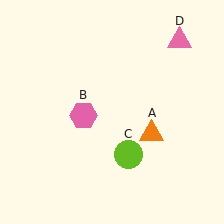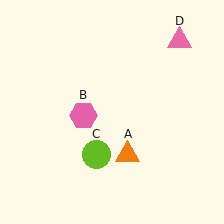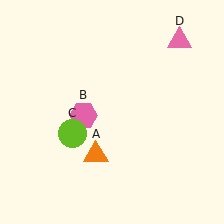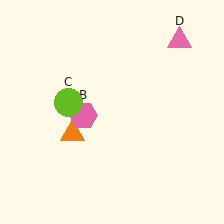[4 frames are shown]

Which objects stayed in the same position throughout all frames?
Pink hexagon (object B) and pink triangle (object D) remained stationary.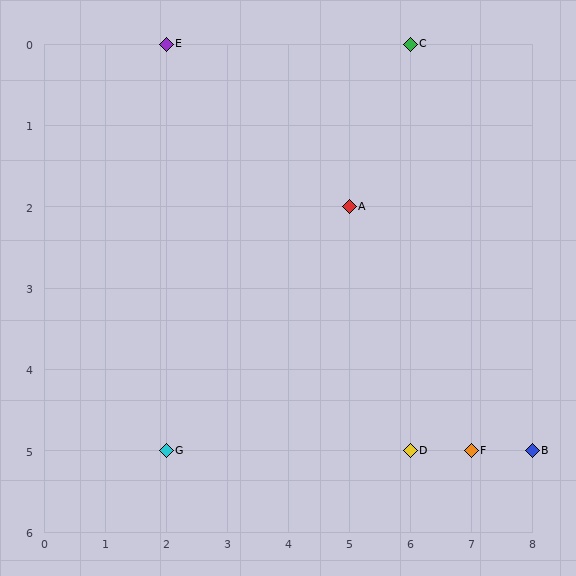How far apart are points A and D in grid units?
Points A and D are 1 column and 3 rows apart (about 3.2 grid units diagonally).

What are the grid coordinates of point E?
Point E is at grid coordinates (2, 0).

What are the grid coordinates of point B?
Point B is at grid coordinates (8, 5).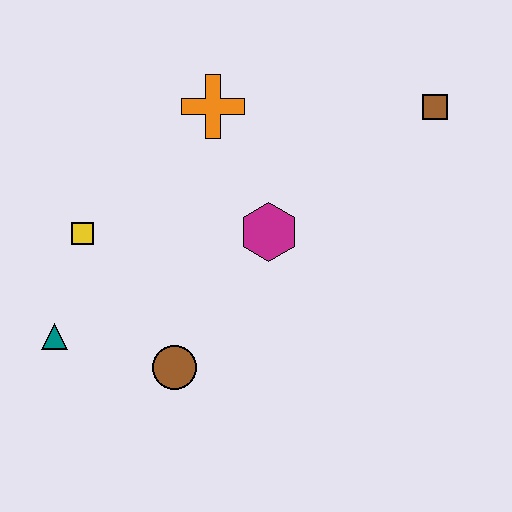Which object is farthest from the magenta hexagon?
The teal triangle is farthest from the magenta hexagon.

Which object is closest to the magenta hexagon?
The orange cross is closest to the magenta hexagon.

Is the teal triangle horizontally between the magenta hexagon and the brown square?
No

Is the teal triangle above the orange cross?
No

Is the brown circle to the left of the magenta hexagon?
Yes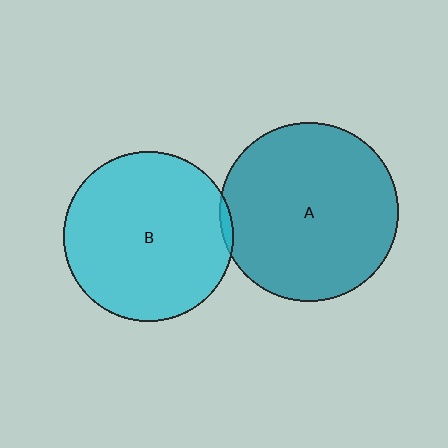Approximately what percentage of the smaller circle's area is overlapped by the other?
Approximately 5%.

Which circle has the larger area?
Circle A (teal).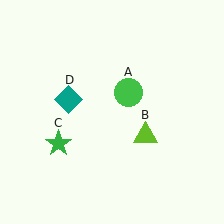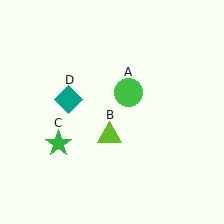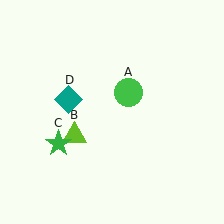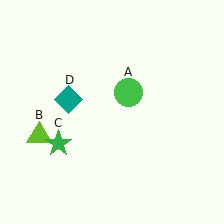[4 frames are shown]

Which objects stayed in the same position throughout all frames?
Green circle (object A) and green star (object C) and teal diamond (object D) remained stationary.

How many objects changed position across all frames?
1 object changed position: lime triangle (object B).